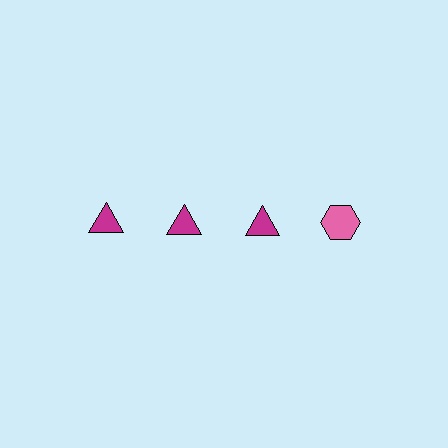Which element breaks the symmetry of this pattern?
The pink hexagon in the top row, second from right column breaks the symmetry. All other shapes are magenta triangles.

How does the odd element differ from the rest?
It differs in both color (pink instead of magenta) and shape (hexagon instead of triangle).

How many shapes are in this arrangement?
There are 4 shapes arranged in a grid pattern.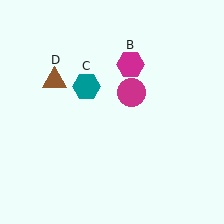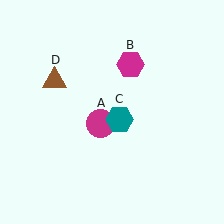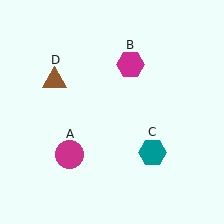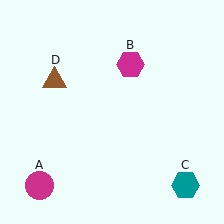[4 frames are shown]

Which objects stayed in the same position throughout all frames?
Magenta hexagon (object B) and brown triangle (object D) remained stationary.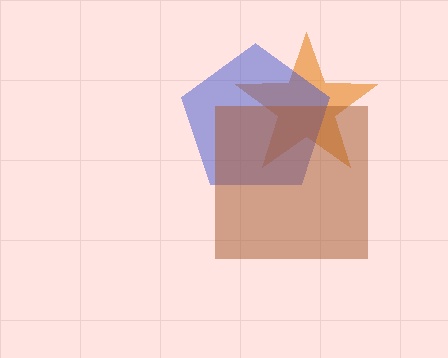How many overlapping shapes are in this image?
There are 3 overlapping shapes in the image.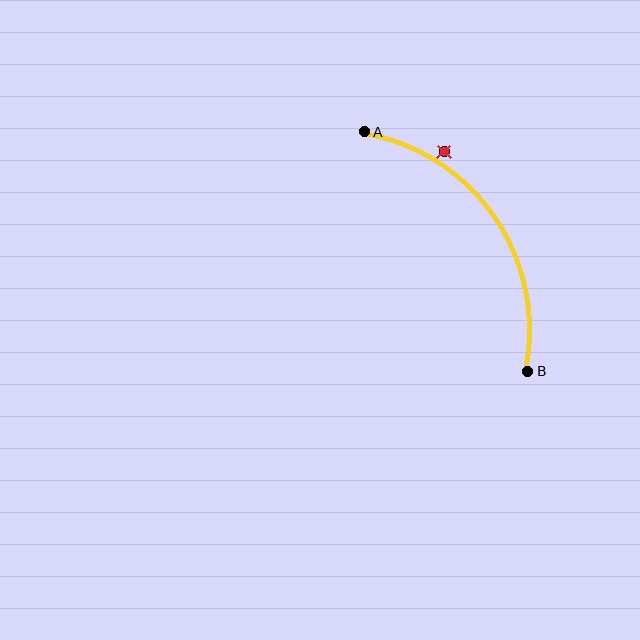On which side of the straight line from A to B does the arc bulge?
The arc bulges above and to the right of the straight line connecting A and B.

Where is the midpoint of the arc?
The arc midpoint is the point on the curve farthest from the straight line joining A and B. It sits above and to the right of that line.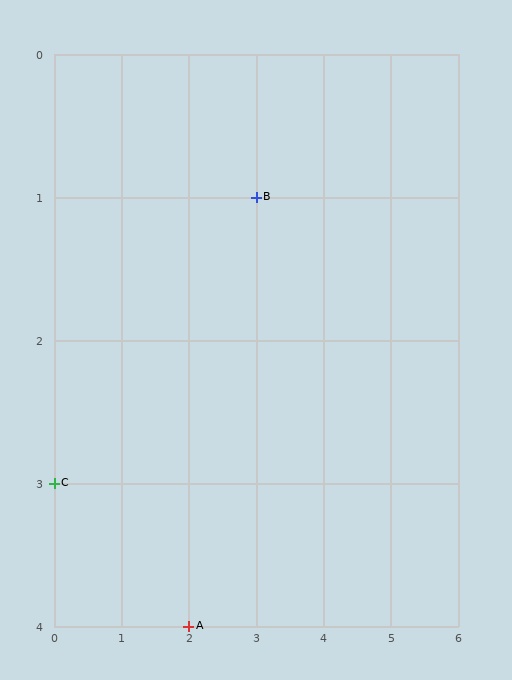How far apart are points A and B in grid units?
Points A and B are 1 column and 3 rows apart (about 3.2 grid units diagonally).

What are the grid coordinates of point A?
Point A is at grid coordinates (2, 4).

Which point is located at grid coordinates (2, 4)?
Point A is at (2, 4).